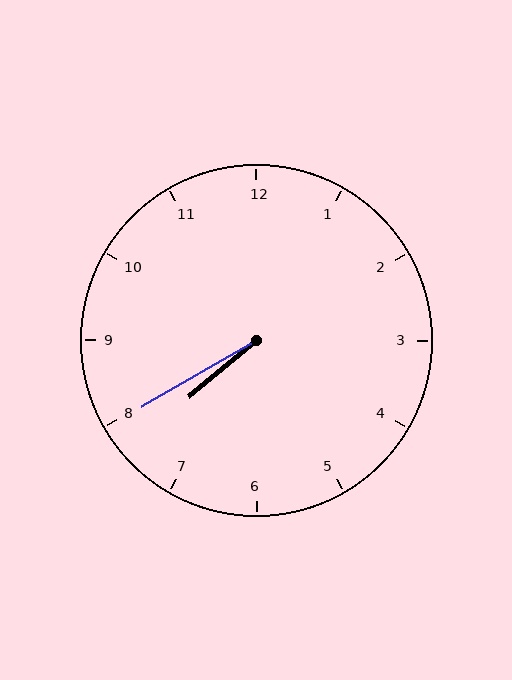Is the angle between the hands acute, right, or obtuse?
It is acute.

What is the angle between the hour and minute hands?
Approximately 10 degrees.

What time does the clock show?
7:40.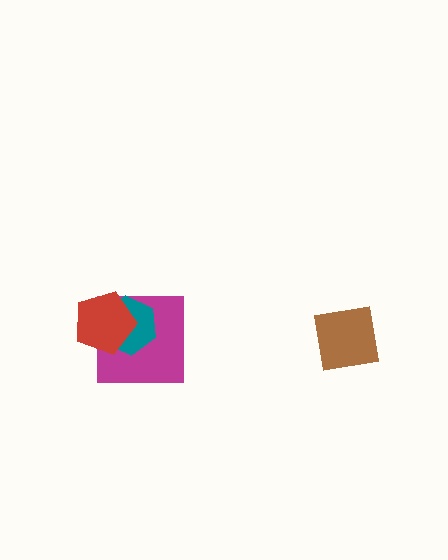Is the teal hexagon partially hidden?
Yes, it is partially covered by another shape.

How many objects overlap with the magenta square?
2 objects overlap with the magenta square.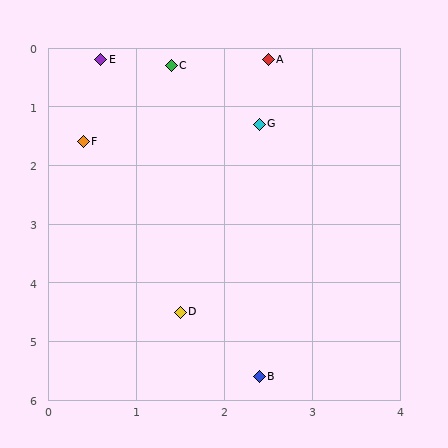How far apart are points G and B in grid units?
Points G and B are about 4.3 grid units apart.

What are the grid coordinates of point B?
Point B is at approximately (2.4, 5.6).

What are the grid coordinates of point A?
Point A is at approximately (2.5, 0.2).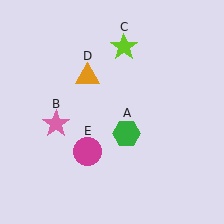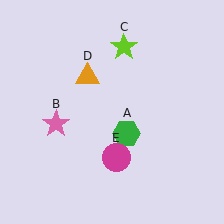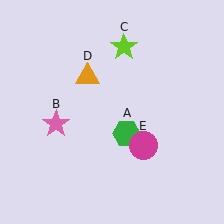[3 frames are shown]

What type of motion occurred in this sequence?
The magenta circle (object E) rotated counterclockwise around the center of the scene.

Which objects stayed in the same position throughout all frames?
Green hexagon (object A) and pink star (object B) and lime star (object C) and orange triangle (object D) remained stationary.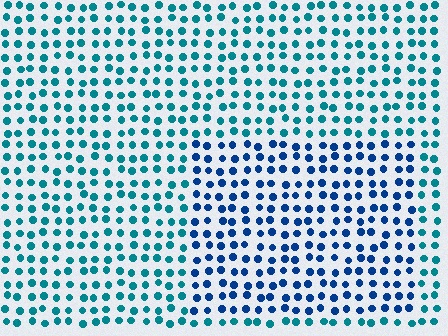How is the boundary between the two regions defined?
The boundary is defined purely by a slight shift in hue (about 33 degrees). Spacing, size, and orientation are identical on both sides.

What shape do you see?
I see a rectangle.